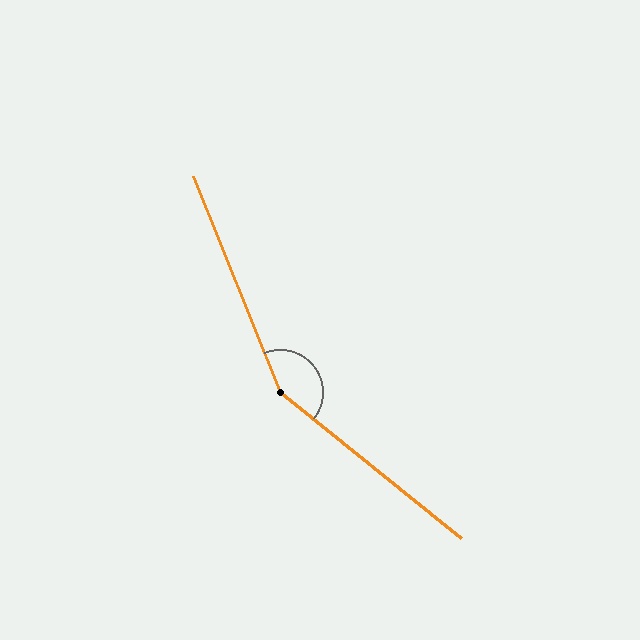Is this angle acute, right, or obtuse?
It is obtuse.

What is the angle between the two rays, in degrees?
Approximately 151 degrees.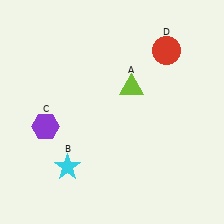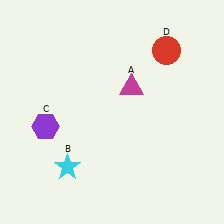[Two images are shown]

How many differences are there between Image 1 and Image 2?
There is 1 difference between the two images.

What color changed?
The triangle (A) changed from lime in Image 1 to magenta in Image 2.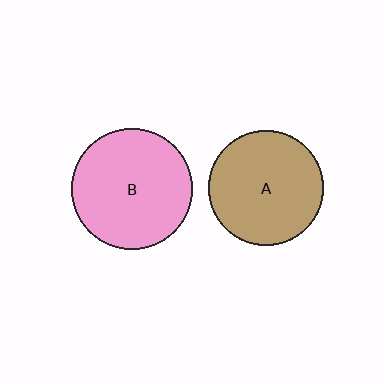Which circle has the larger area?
Circle B (pink).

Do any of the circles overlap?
No, none of the circles overlap.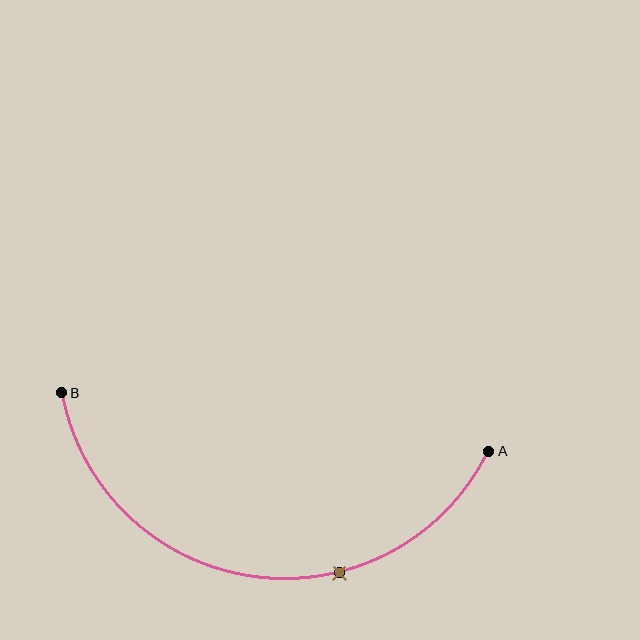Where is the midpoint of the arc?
The arc midpoint is the point on the curve farthest from the straight line joining A and B. It sits below that line.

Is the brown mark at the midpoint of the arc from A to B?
No. The brown mark lies on the arc but is closer to endpoint A. The arc midpoint would be at the point on the curve equidistant along the arc from both A and B.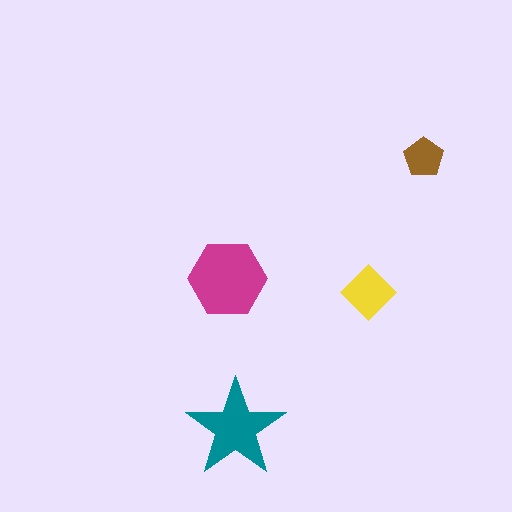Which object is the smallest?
The brown pentagon.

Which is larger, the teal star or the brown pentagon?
The teal star.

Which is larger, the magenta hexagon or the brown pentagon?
The magenta hexagon.